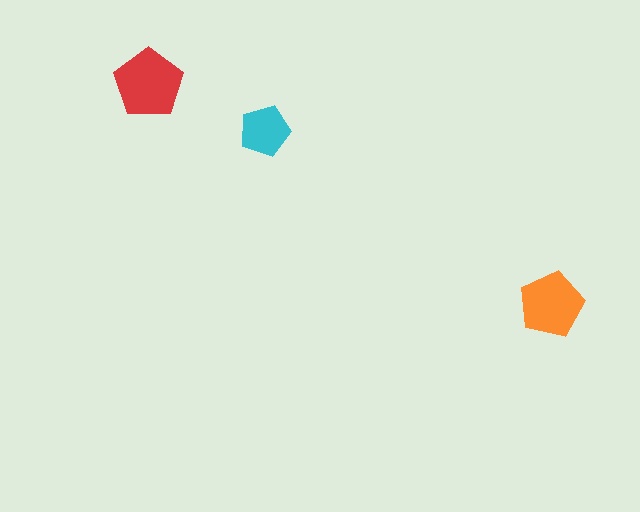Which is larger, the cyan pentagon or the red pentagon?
The red one.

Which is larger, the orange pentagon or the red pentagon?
The red one.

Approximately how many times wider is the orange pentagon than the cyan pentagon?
About 1.5 times wider.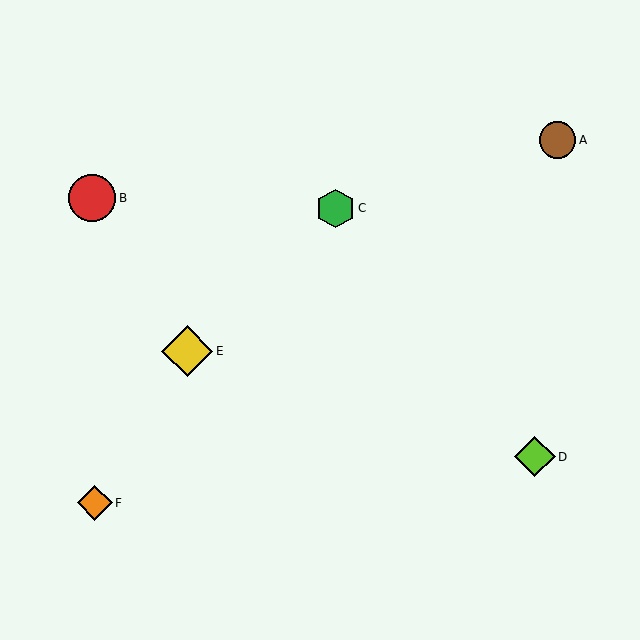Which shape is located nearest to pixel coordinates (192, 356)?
The yellow diamond (labeled E) at (187, 351) is nearest to that location.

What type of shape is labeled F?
Shape F is an orange diamond.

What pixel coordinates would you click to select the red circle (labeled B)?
Click at (92, 198) to select the red circle B.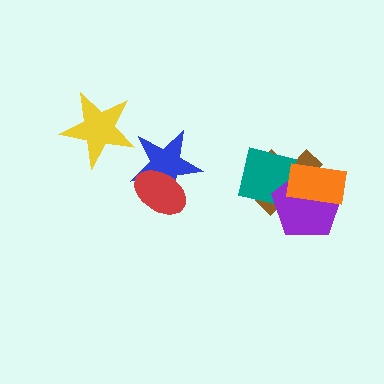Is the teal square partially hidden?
Yes, it is partially covered by another shape.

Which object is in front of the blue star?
The red ellipse is in front of the blue star.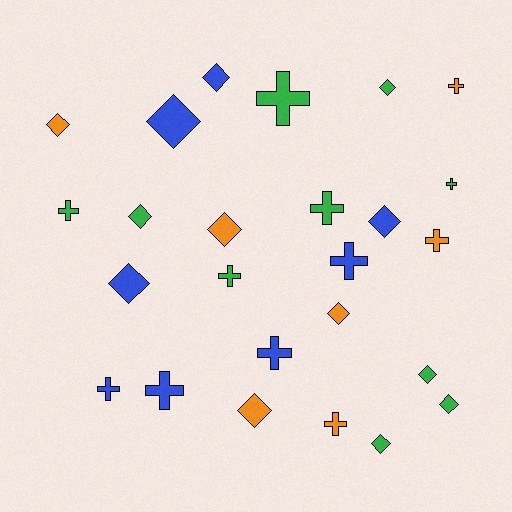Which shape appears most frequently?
Diamond, with 13 objects.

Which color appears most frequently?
Green, with 10 objects.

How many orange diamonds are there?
There are 4 orange diamonds.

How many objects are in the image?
There are 25 objects.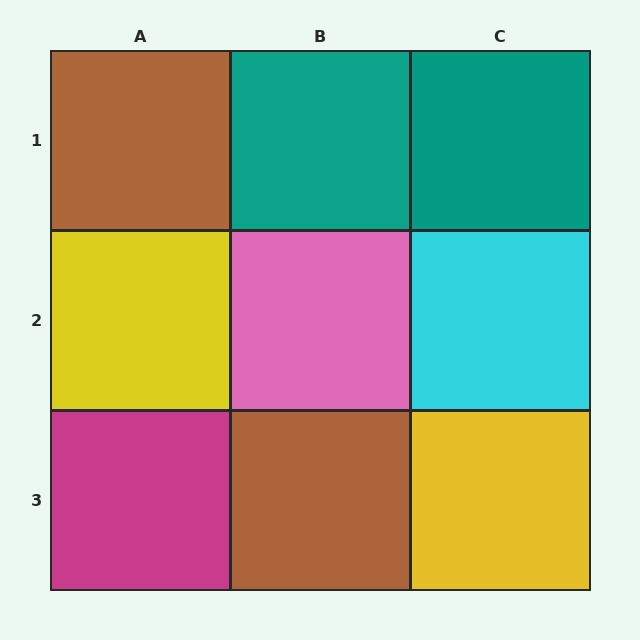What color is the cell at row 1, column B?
Teal.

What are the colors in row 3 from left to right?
Magenta, brown, yellow.